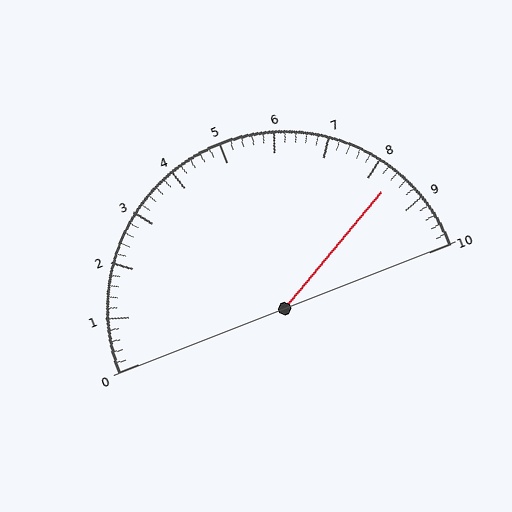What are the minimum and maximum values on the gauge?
The gauge ranges from 0 to 10.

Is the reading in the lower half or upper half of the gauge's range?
The reading is in the upper half of the range (0 to 10).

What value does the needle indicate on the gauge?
The needle indicates approximately 8.4.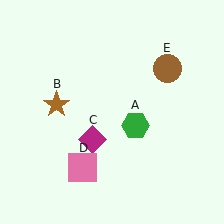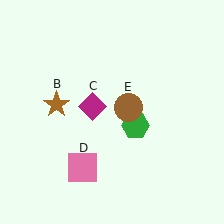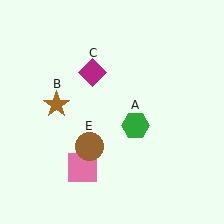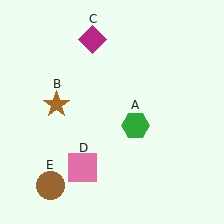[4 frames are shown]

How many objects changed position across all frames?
2 objects changed position: magenta diamond (object C), brown circle (object E).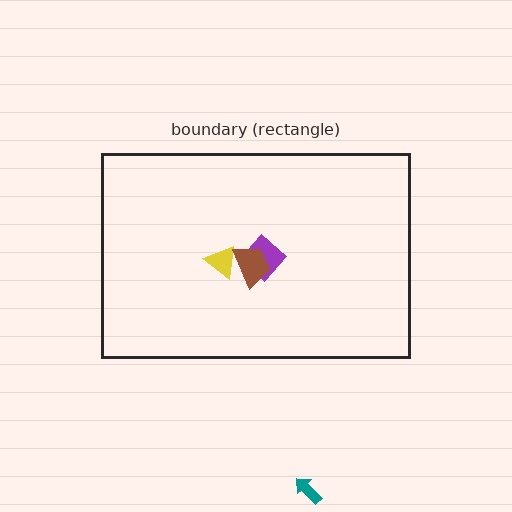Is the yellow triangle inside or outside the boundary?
Inside.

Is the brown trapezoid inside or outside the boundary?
Inside.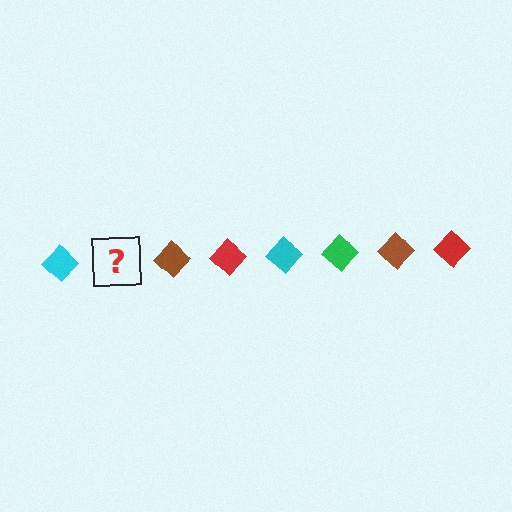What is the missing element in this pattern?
The missing element is a green diamond.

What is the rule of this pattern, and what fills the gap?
The rule is that the pattern cycles through cyan, green, brown, red diamonds. The gap should be filled with a green diamond.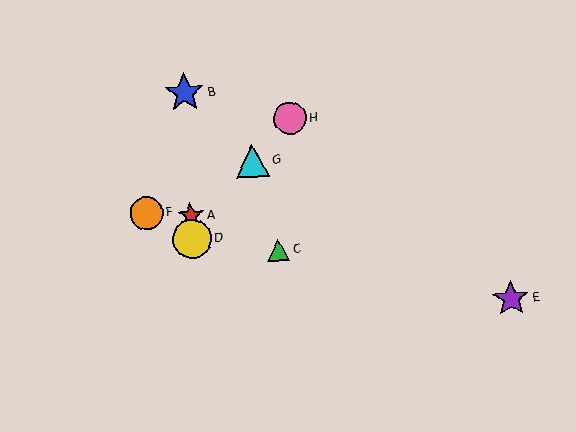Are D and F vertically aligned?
No, D is at x≈192 and F is at x≈147.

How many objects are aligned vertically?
3 objects (A, B, D) are aligned vertically.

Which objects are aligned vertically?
Objects A, B, D are aligned vertically.